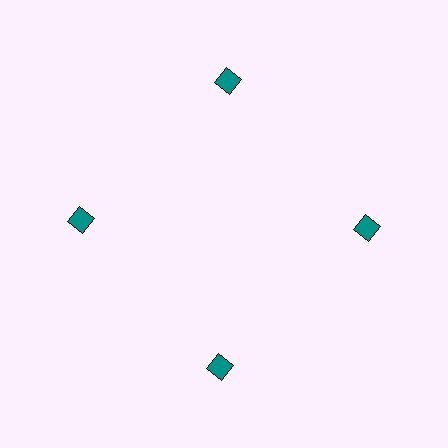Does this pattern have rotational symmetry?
Yes, this pattern has 4-fold rotational symmetry. It looks the same after rotating 90 degrees around the center.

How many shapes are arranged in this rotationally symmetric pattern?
There are 4 shapes, arranged in 4 groups of 1.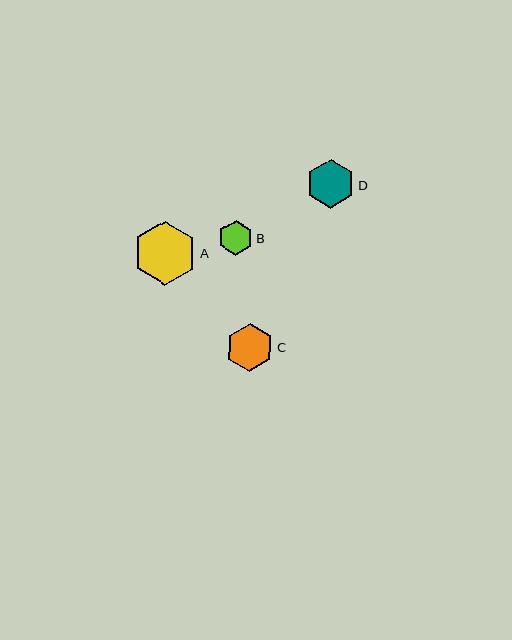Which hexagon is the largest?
Hexagon A is the largest with a size of approximately 64 pixels.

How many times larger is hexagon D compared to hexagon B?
Hexagon D is approximately 1.4 times the size of hexagon B.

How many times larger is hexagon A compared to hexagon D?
Hexagon A is approximately 1.3 times the size of hexagon D.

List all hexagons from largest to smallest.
From largest to smallest: A, D, C, B.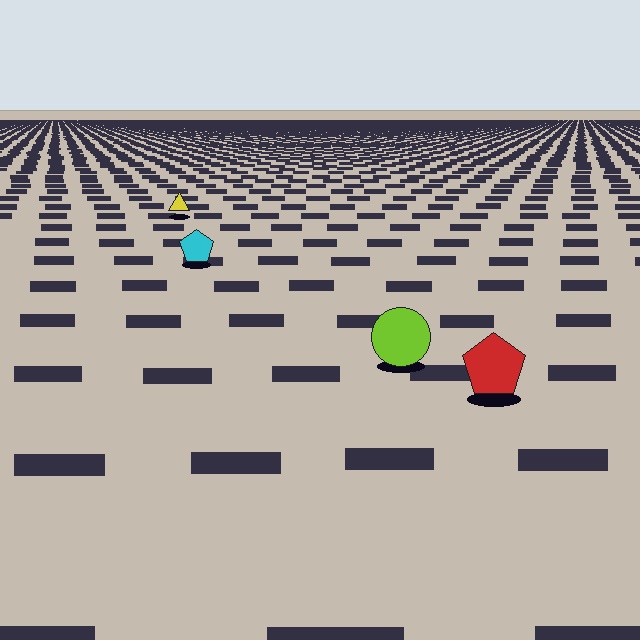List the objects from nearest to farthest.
From nearest to farthest: the red pentagon, the lime circle, the cyan pentagon, the yellow triangle.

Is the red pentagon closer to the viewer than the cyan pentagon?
Yes. The red pentagon is closer — you can tell from the texture gradient: the ground texture is coarser near it.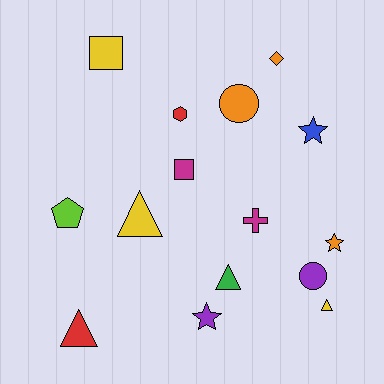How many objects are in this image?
There are 15 objects.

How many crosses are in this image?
There is 1 cross.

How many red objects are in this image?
There are 2 red objects.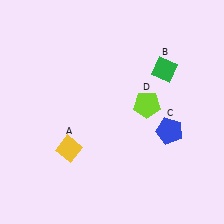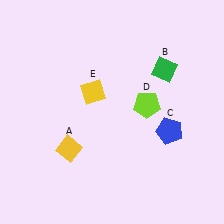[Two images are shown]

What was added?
A yellow diamond (E) was added in Image 2.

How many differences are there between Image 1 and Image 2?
There is 1 difference between the two images.